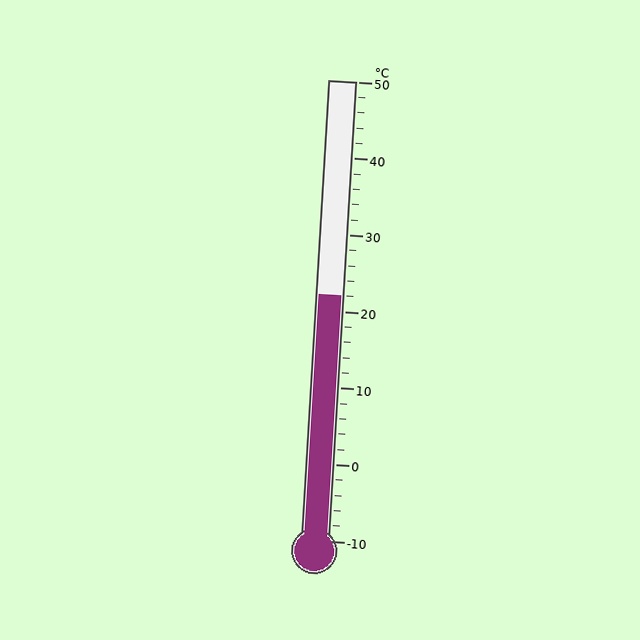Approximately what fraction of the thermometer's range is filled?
The thermometer is filled to approximately 55% of its range.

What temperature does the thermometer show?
The thermometer shows approximately 22°C.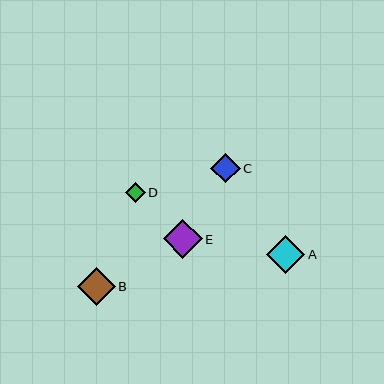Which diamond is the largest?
Diamond E is the largest with a size of approximately 39 pixels.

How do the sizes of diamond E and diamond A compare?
Diamond E and diamond A are approximately the same size.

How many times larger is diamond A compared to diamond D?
Diamond A is approximately 1.9 times the size of diamond D.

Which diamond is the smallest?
Diamond D is the smallest with a size of approximately 20 pixels.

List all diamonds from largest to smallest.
From largest to smallest: E, A, B, C, D.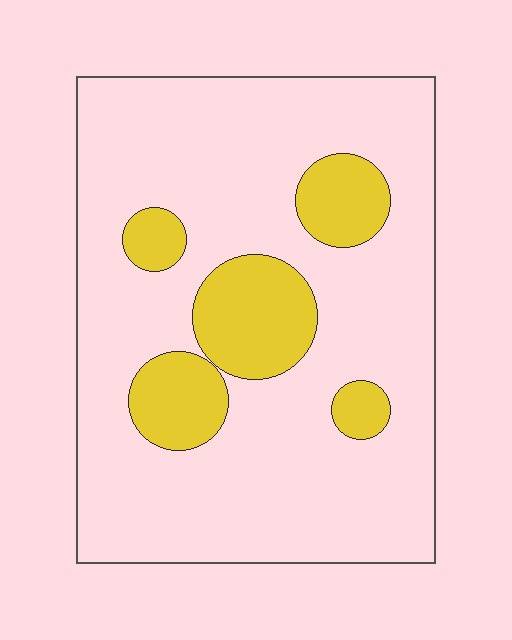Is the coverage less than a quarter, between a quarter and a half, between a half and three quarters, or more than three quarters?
Less than a quarter.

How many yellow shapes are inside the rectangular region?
5.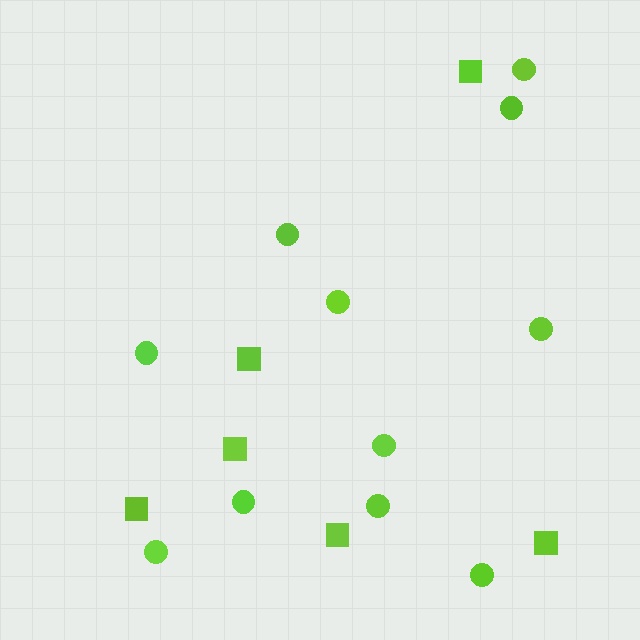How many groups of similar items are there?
There are 2 groups: one group of circles (11) and one group of squares (6).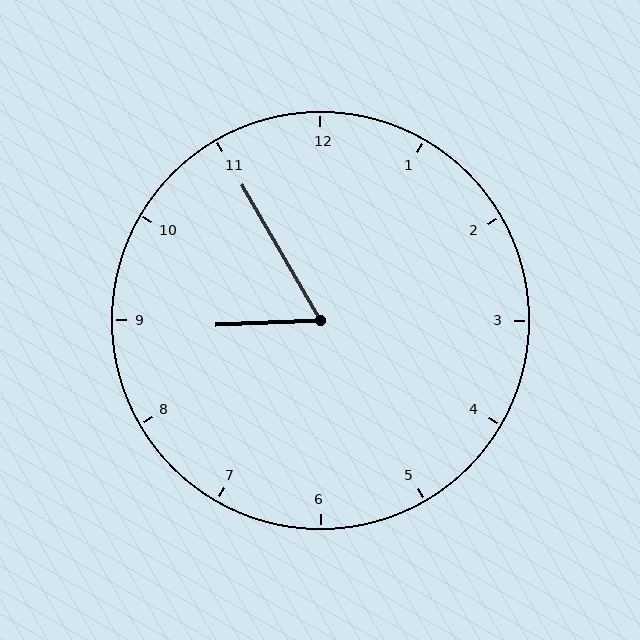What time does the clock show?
8:55.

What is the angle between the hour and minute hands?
Approximately 62 degrees.